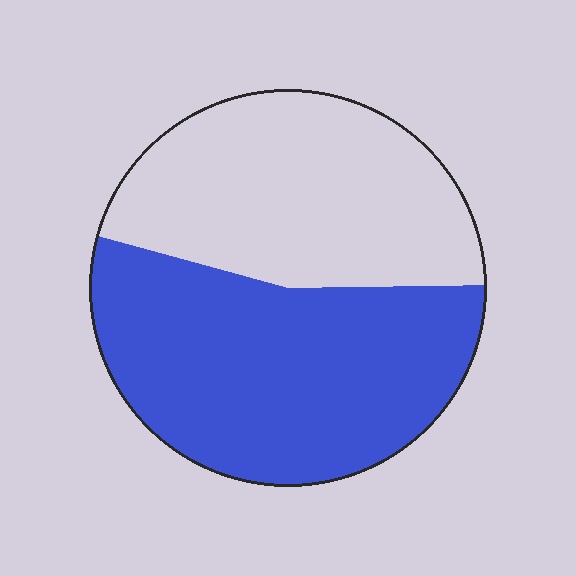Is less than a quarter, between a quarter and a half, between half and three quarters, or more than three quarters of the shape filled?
Between half and three quarters.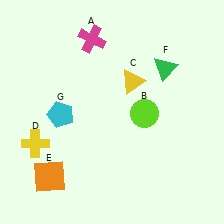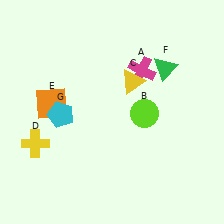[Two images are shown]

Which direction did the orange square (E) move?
The orange square (E) moved up.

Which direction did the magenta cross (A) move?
The magenta cross (A) moved right.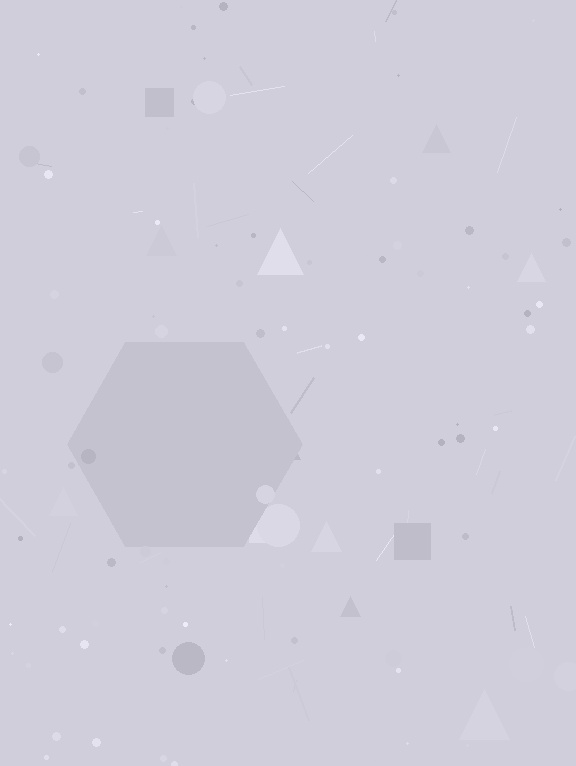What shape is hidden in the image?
A hexagon is hidden in the image.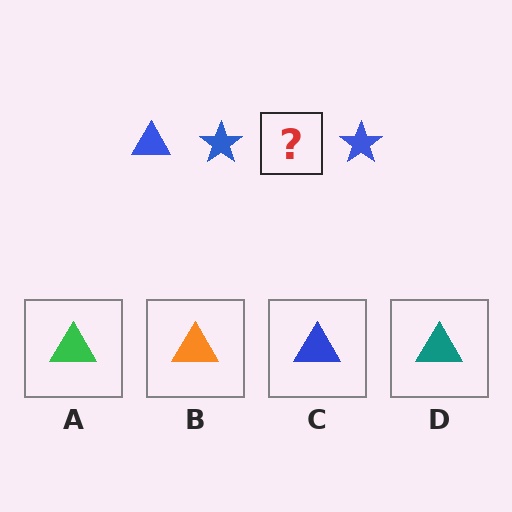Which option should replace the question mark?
Option C.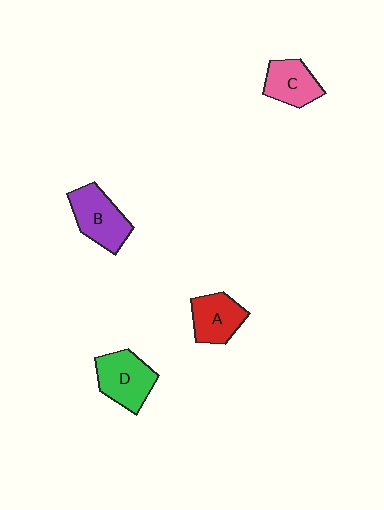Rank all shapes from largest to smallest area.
From largest to smallest: B (purple), D (green), A (red), C (pink).